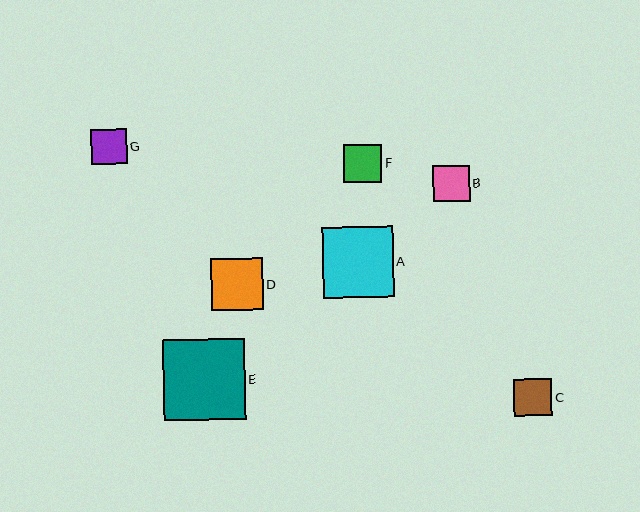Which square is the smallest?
Square G is the smallest with a size of approximately 36 pixels.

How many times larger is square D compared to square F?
Square D is approximately 1.4 times the size of square F.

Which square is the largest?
Square E is the largest with a size of approximately 82 pixels.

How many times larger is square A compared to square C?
Square A is approximately 1.9 times the size of square C.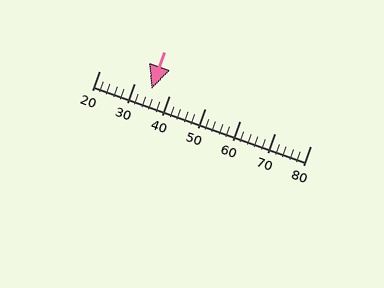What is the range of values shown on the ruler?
The ruler shows values from 20 to 80.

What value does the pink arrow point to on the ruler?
The pink arrow points to approximately 35.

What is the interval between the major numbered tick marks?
The major tick marks are spaced 10 units apart.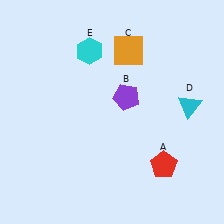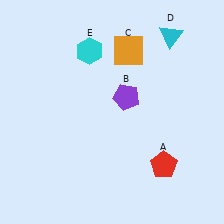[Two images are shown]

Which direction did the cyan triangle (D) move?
The cyan triangle (D) moved up.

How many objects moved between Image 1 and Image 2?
1 object moved between the two images.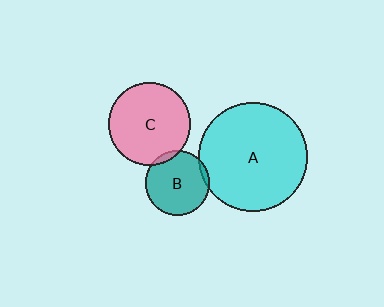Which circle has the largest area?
Circle A (cyan).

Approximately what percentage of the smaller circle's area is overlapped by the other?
Approximately 5%.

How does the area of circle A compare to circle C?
Approximately 1.7 times.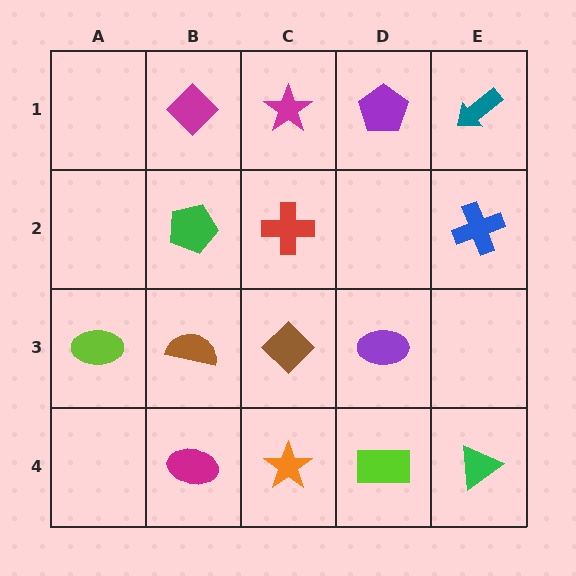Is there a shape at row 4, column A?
No, that cell is empty.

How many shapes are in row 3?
4 shapes.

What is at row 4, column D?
A lime rectangle.